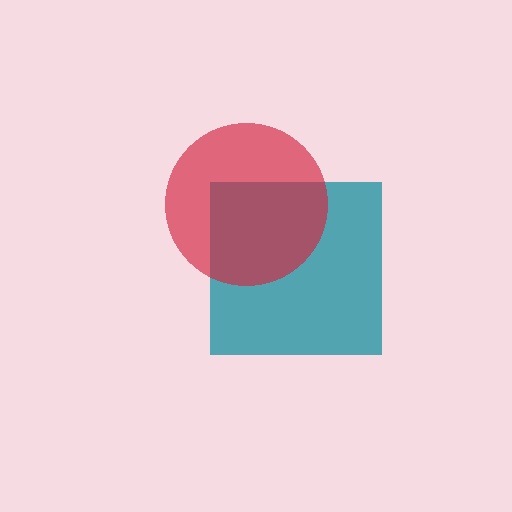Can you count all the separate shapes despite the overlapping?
Yes, there are 2 separate shapes.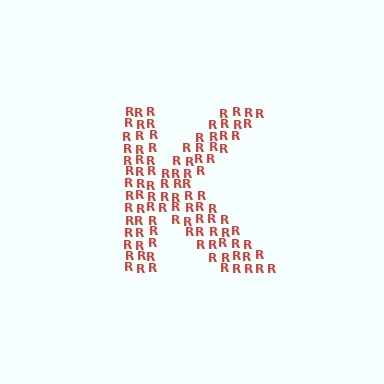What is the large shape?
The large shape is the letter K.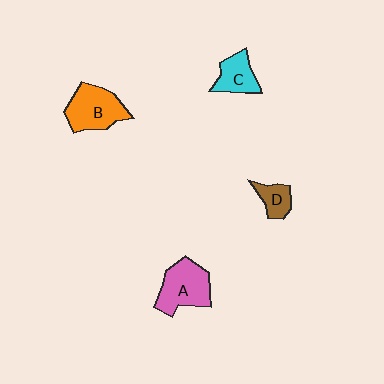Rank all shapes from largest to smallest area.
From largest to smallest: A (pink), B (orange), C (cyan), D (brown).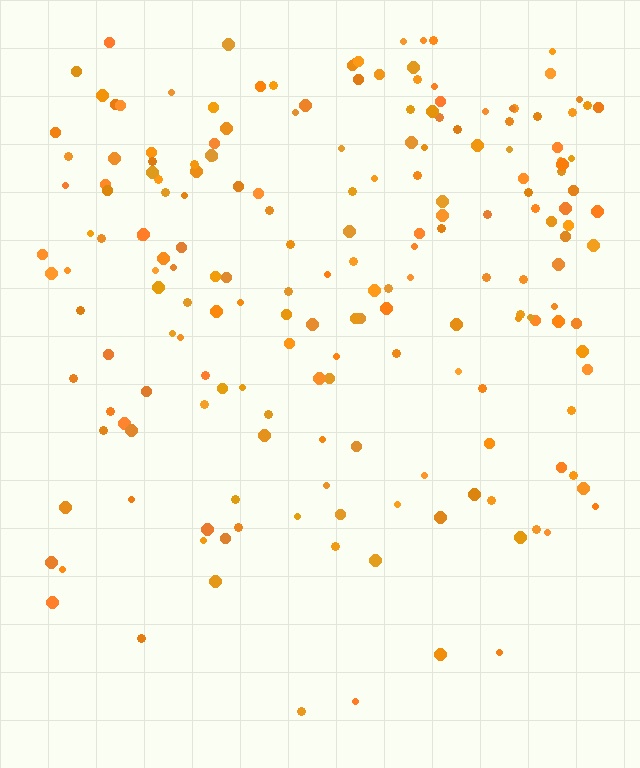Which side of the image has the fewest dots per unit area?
The bottom.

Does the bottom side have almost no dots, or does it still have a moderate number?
Still a moderate number, just noticeably fewer than the top.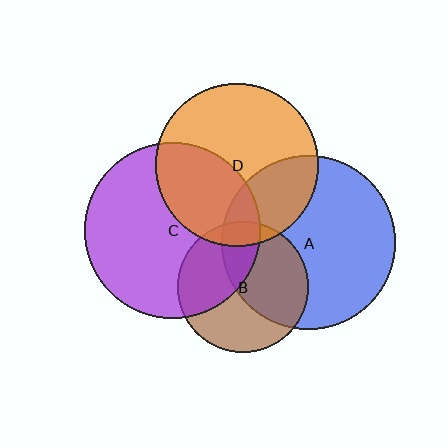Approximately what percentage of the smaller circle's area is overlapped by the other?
Approximately 10%.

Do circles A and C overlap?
Yes.